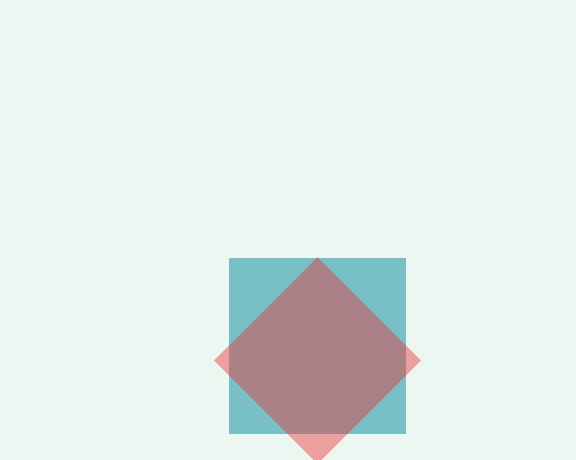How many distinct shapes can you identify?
There are 2 distinct shapes: a teal square, a red diamond.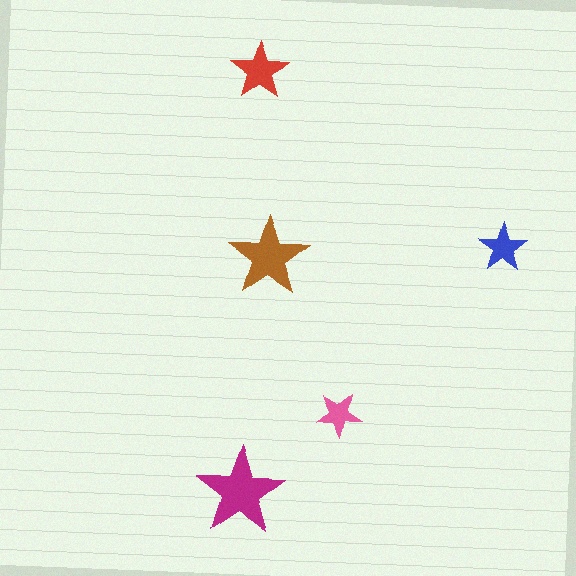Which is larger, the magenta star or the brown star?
The magenta one.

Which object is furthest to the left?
The magenta star is leftmost.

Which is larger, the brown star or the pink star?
The brown one.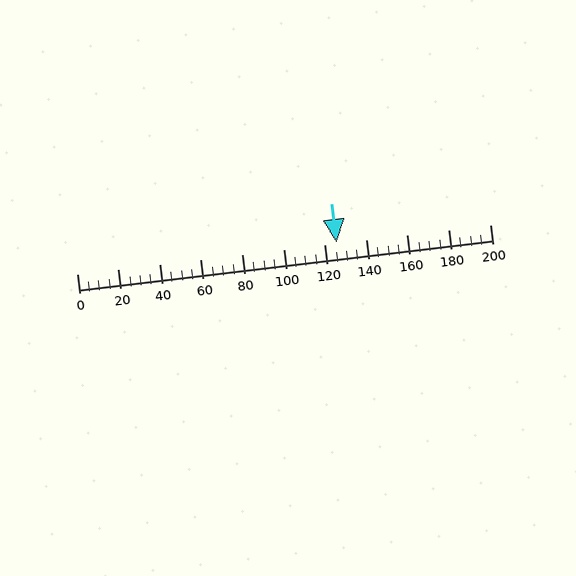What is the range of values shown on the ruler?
The ruler shows values from 0 to 200.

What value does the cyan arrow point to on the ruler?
The cyan arrow points to approximately 126.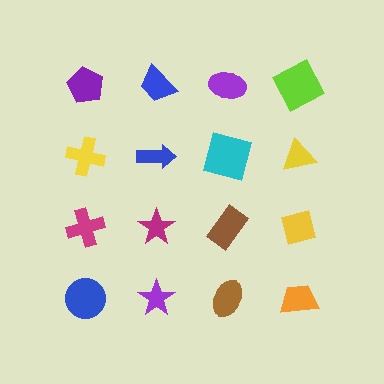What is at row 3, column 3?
A brown rectangle.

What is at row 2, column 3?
A cyan square.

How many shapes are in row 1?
4 shapes.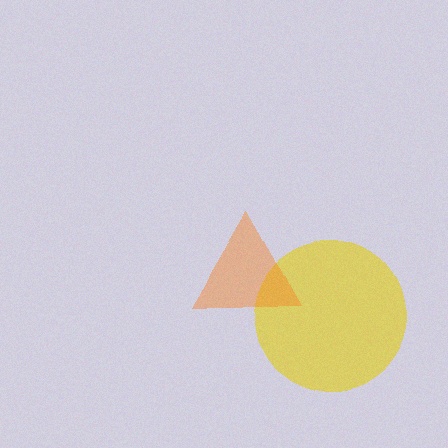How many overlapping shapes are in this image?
There are 2 overlapping shapes in the image.